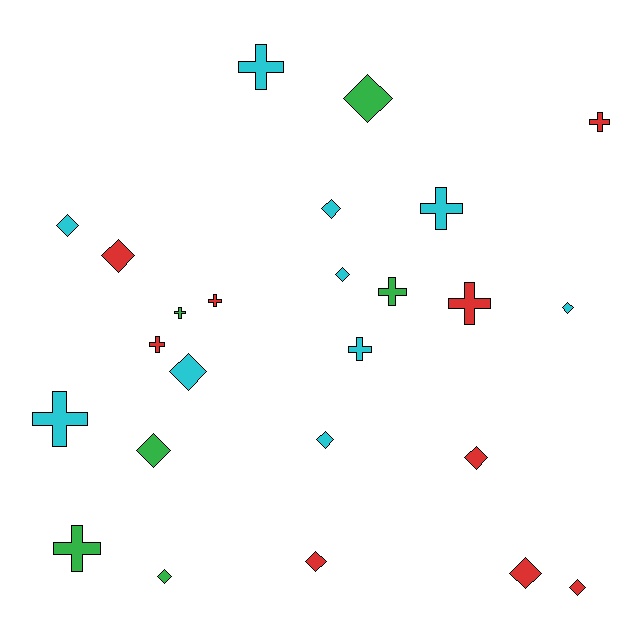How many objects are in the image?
There are 25 objects.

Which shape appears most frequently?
Diamond, with 14 objects.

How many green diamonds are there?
There are 3 green diamonds.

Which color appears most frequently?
Cyan, with 10 objects.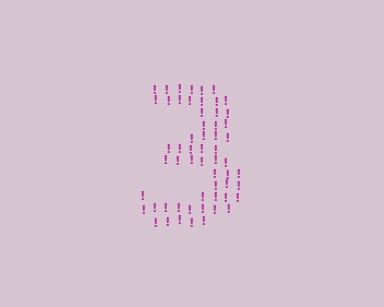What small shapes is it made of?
It is made of small exclamation marks.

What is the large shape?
The large shape is the digit 3.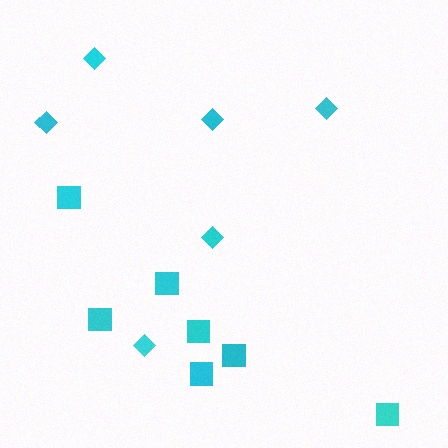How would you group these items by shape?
There are 2 groups: one group of diamonds (6) and one group of squares (7).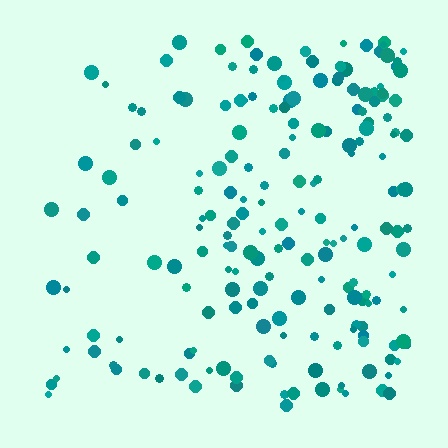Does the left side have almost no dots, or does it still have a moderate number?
Still a moderate number, just noticeably fewer than the right.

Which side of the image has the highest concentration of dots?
The right.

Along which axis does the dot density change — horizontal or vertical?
Horizontal.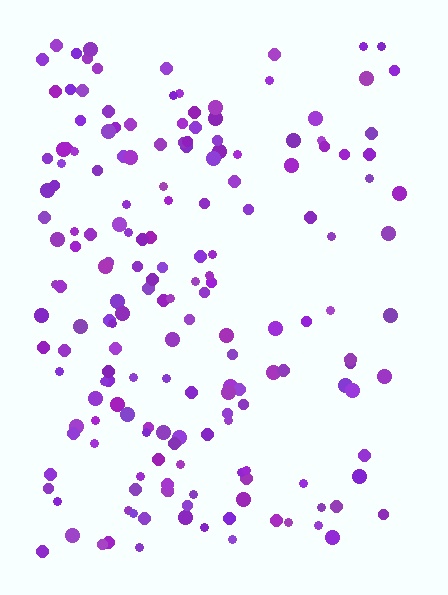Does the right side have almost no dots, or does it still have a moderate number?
Still a moderate number, just noticeably fewer than the left.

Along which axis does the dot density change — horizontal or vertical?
Horizontal.